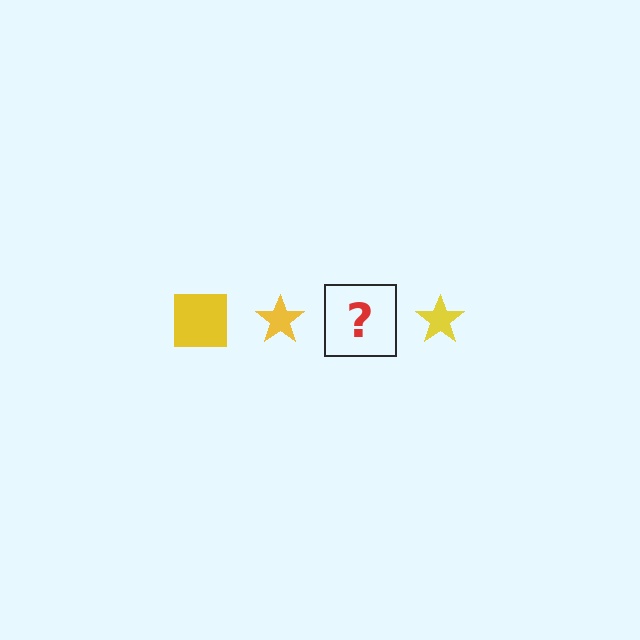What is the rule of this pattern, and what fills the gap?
The rule is that the pattern cycles through square, star shapes in yellow. The gap should be filled with a yellow square.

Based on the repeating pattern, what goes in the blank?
The blank should be a yellow square.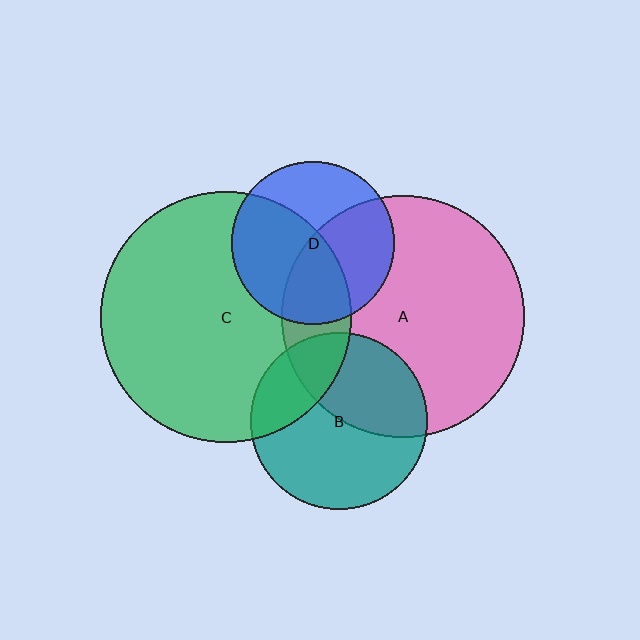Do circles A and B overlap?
Yes.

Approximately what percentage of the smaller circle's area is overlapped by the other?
Approximately 40%.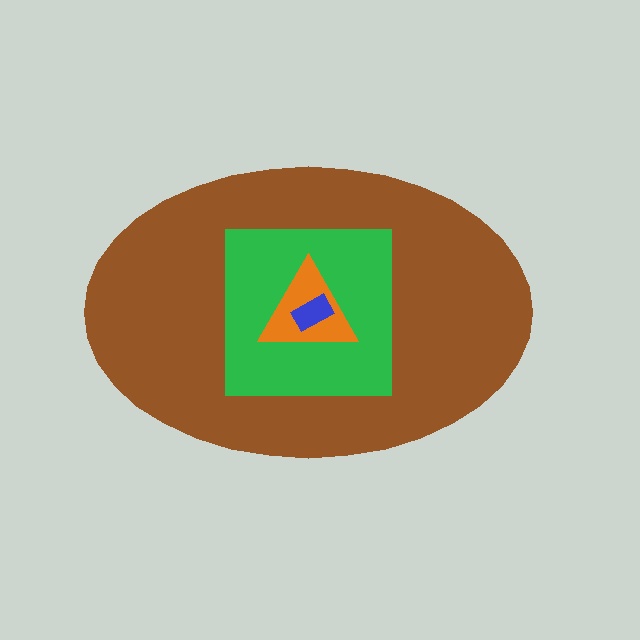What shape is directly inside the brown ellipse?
The green square.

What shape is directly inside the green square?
The orange triangle.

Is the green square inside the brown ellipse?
Yes.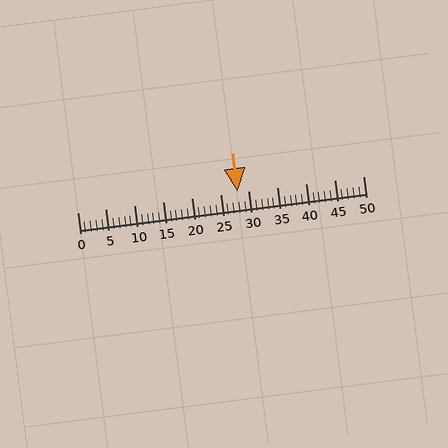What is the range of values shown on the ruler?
The ruler shows values from 0 to 50.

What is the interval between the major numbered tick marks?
The major tick marks are spaced 5 units apart.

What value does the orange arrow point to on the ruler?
The orange arrow points to approximately 28.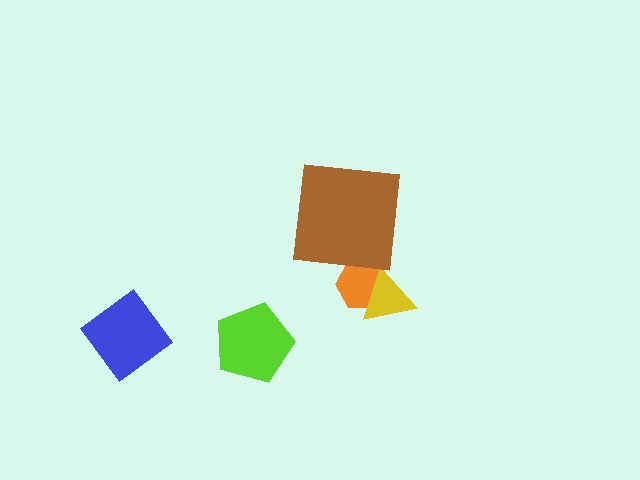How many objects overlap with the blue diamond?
0 objects overlap with the blue diamond.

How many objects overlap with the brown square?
0 objects overlap with the brown square.